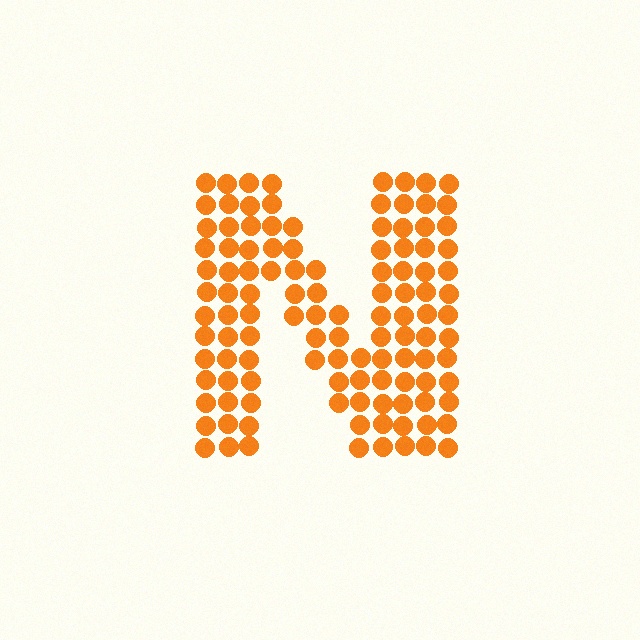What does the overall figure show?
The overall figure shows the letter N.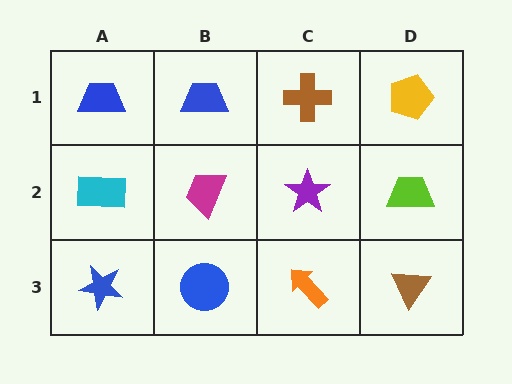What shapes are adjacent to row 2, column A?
A blue trapezoid (row 1, column A), a blue star (row 3, column A), a magenta trapezoid (row 2, column B).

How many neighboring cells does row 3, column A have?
2.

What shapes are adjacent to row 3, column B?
A magenta trapezoid (row 2, column B), a blue star (row 3, column A), an orange arrow (row 3, column C).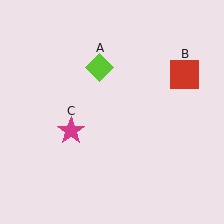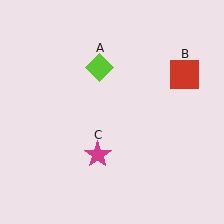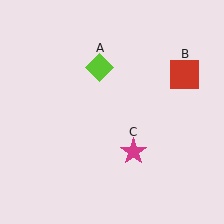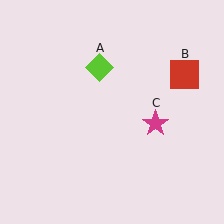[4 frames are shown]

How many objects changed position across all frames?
1 object changed position: magenta star (object C).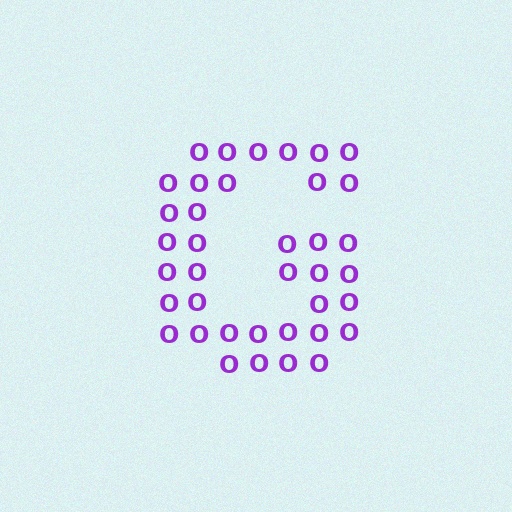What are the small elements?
The small elements are letter O's.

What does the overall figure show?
The overall figure shows the letter G.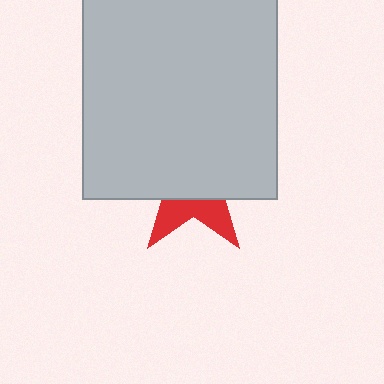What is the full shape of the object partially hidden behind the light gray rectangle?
The partially hidden object is a red star.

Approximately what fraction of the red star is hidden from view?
Roughly 68% of the red star is hidden behind the light gray rectangle.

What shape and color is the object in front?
The object in front is a light gray rectangle.